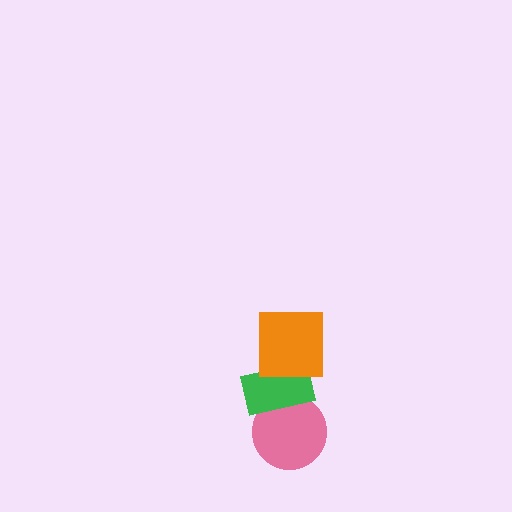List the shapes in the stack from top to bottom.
From top to bottom: the orange square, the green rectangle, the pink circle.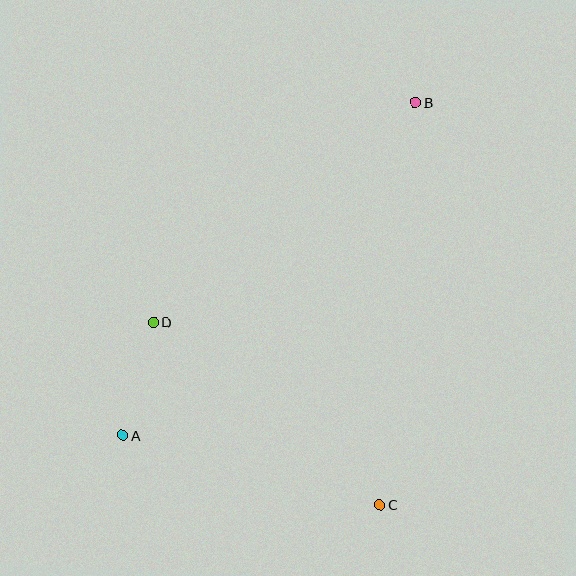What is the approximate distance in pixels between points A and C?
The distance between A and C is approximately 266 pixels.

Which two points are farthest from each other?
Points A and B are farthest from each other.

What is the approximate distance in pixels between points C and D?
The distance between C and D is approximately 291 pixels.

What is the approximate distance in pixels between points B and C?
The distance between B and C is approximately 404 pixels.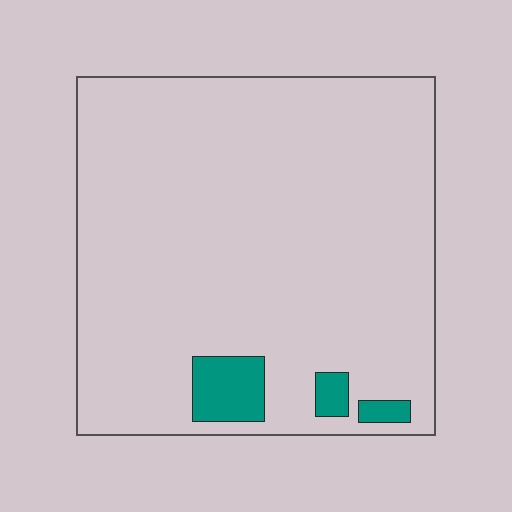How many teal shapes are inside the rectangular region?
3.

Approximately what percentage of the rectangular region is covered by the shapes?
Approximately 5%.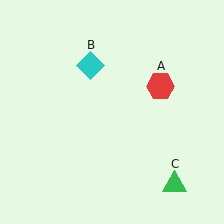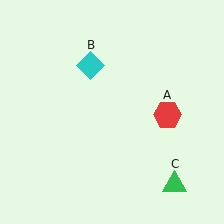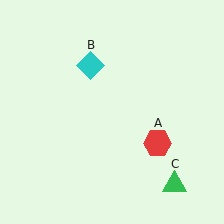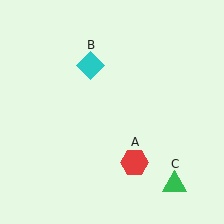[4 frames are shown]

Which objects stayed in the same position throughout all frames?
Cyan diamond (object B) and green triangle (object C) remained stationary.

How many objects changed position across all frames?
1 object changed position: red hexagon (object A).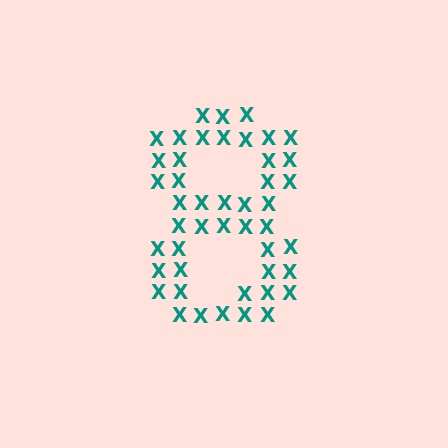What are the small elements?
The small elements are letter X's.